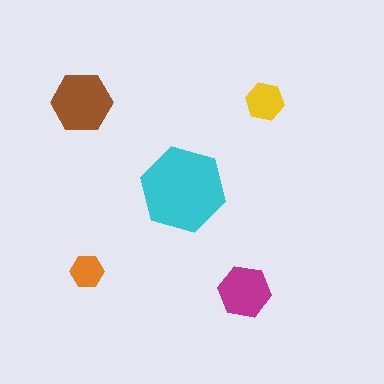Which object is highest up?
The yellow hexagon is topmost.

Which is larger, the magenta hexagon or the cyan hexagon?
The cyan one.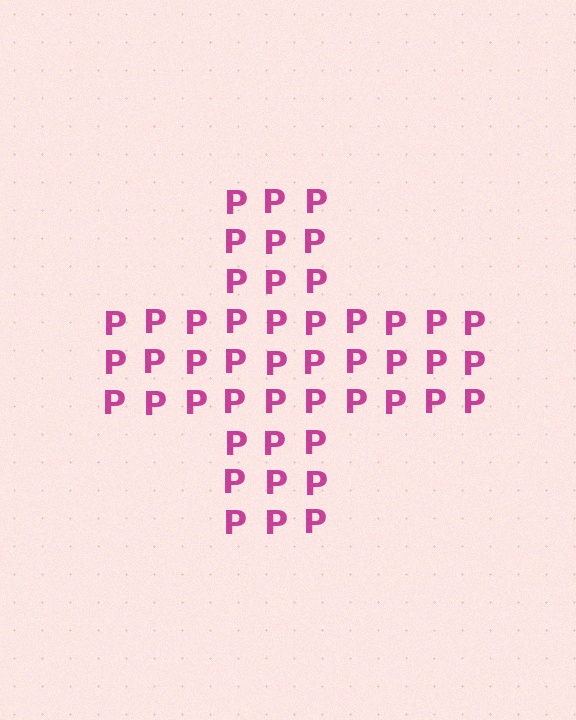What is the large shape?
The large shape is a cross.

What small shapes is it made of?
It is made of small letter P's.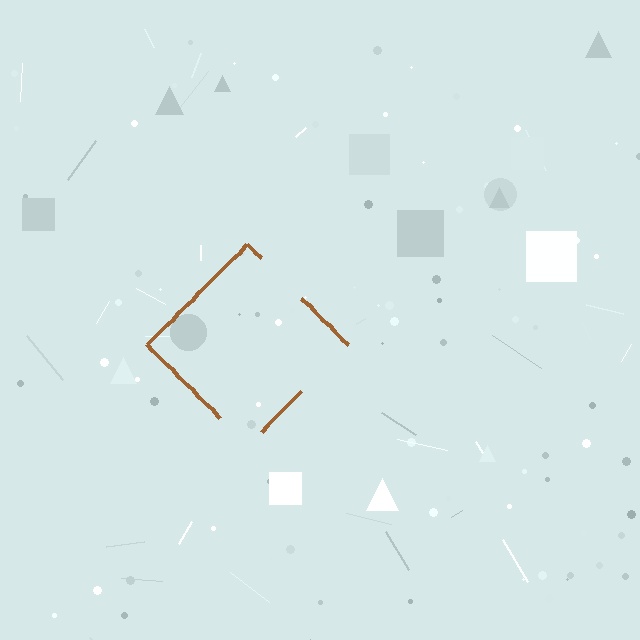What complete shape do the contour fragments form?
The contour fragments form a diamond.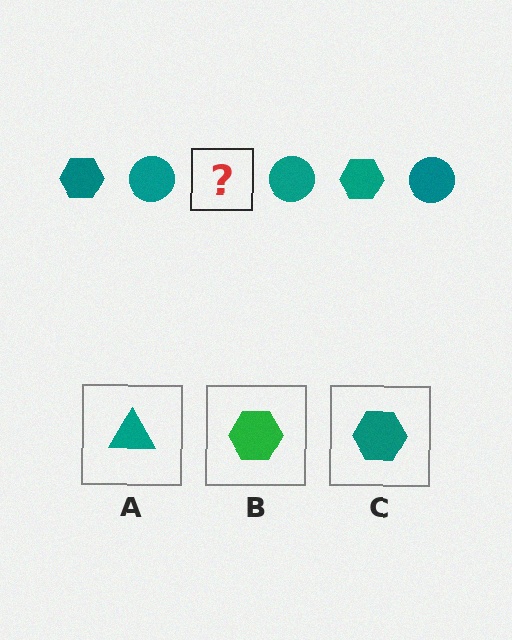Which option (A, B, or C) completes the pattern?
C.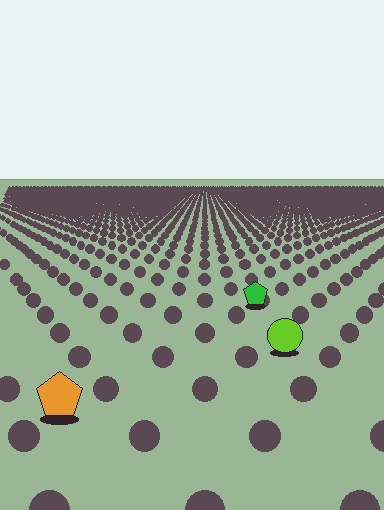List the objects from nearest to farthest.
From nearest to farthest: the orange pentagon, the lime circle, the green pentagon.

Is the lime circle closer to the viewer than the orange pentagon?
No. The orange pentagon is closer — you can tell from the texture gradient: the ground texture is coarser near it.